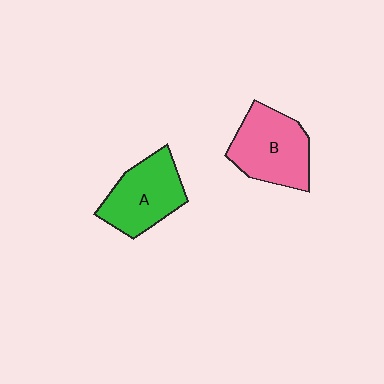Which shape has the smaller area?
Shape A (green).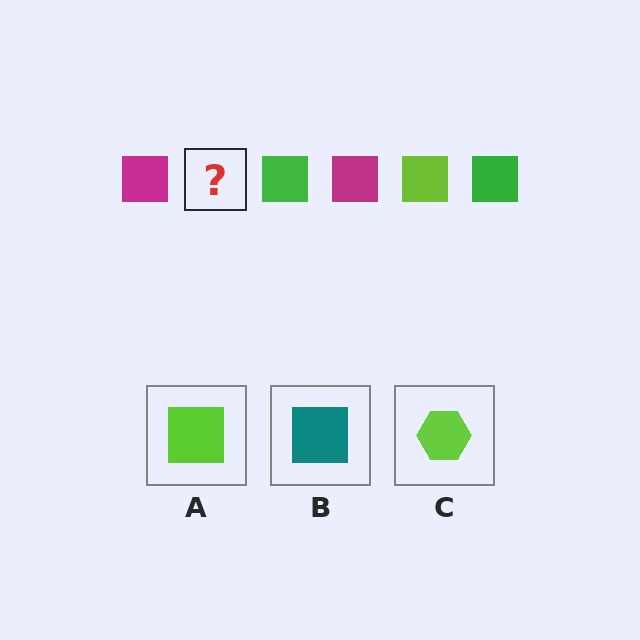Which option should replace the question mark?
Option A.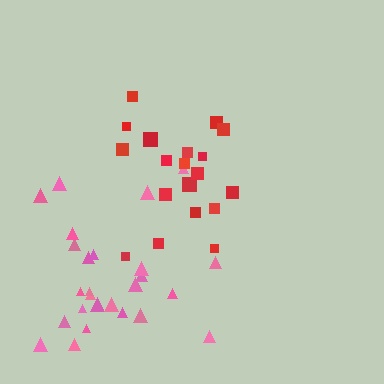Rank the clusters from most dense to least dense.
pink, red.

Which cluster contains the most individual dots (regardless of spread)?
Pink (26).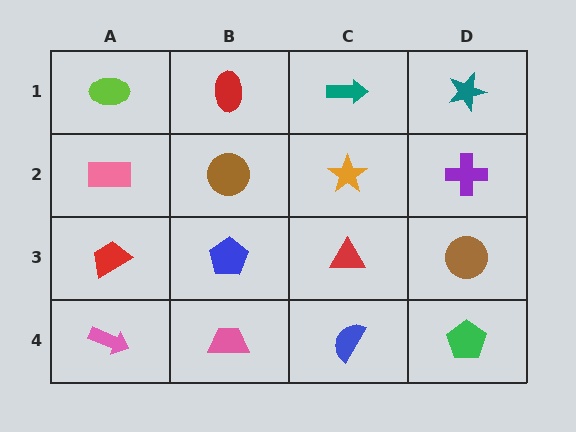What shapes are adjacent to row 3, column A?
A pink rectangle (row 2, column A), a pink arrow (row 4, column A), a blue pentagon (row 3, column B).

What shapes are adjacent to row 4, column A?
A red trapezoid (row 3, column A), a pink trapezoid (row 4, column B).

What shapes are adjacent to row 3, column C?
An orange star (row 2, column C), a blue semicircle (row 4, column C), a blue pentagon (row 3, column B), a brown circle (row 3, column D).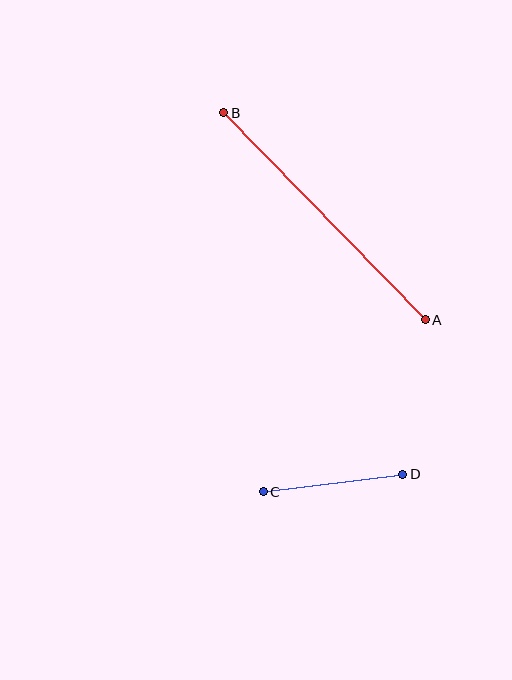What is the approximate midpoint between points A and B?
The midpoint is at approximately (325, 216) pixels.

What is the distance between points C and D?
The distance is approximately 141 pixels.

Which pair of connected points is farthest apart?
Points A and B are farthest apart.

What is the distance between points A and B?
The distance is approximately 288 pixels.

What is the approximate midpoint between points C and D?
The midpoint is at approximately (333, 483) pixels.